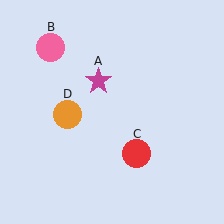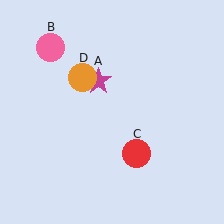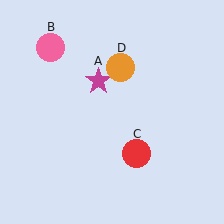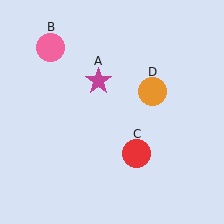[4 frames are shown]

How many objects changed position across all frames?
1 object changed position: orange circle (object D).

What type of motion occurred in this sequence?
The orange circle (object D) rotated clockwise around the center of the scene.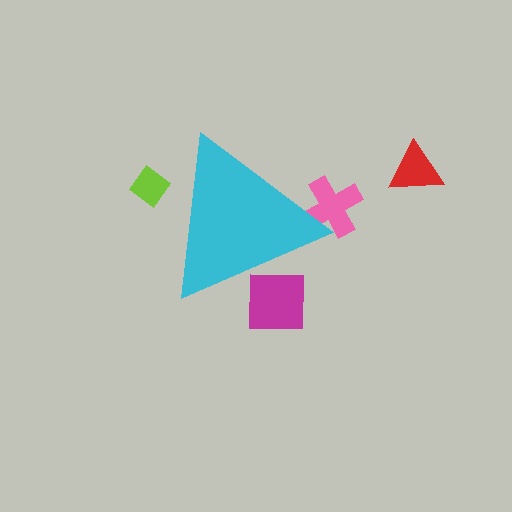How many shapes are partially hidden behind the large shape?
3 shapes are partially hidden.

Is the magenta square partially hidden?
Yes, the magenta square is partially hidden behind the cyan triangle.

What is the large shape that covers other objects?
A cyan triangle.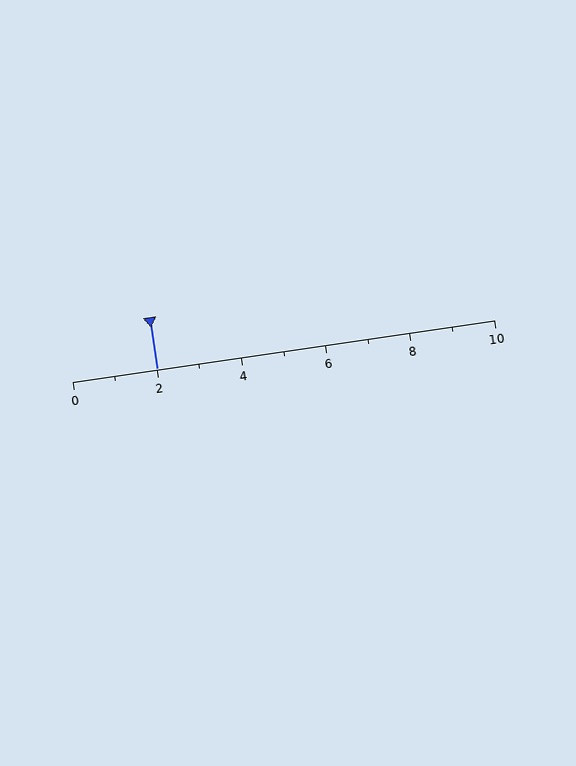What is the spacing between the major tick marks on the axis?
The major ticks are spaced 2 apart.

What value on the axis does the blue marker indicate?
The marker indicates approximately 2.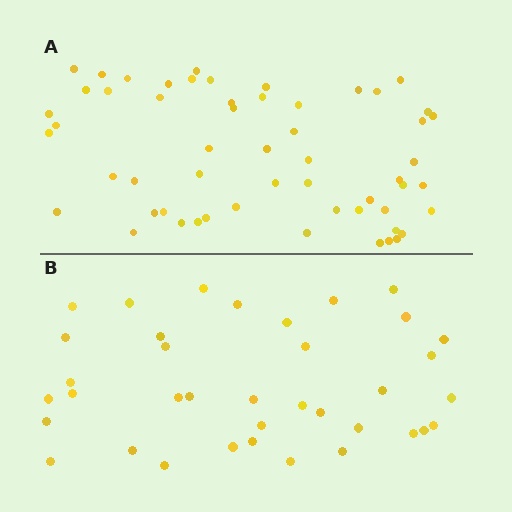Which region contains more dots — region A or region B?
Region A (the top region) has more dots.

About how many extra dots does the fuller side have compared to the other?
Region A has approximately 20 more dots than region B.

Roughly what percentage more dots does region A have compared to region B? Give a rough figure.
About 50% more.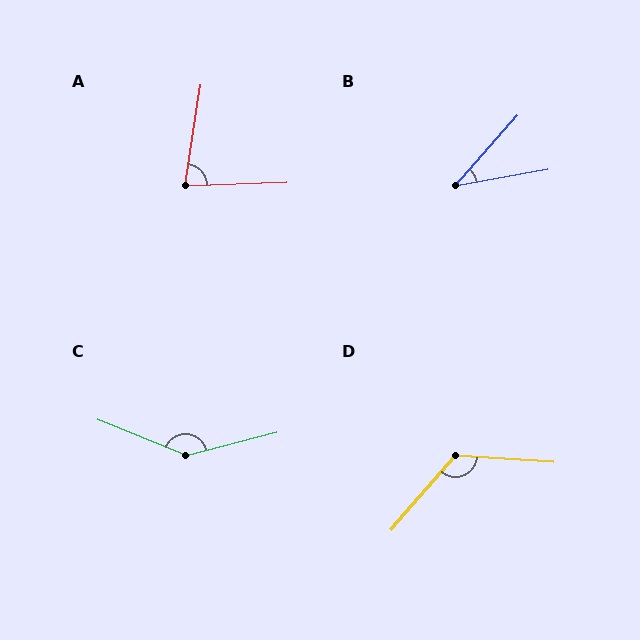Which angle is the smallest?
B, at approximately 39 degrees.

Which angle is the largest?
C, at approximately 143 degrees.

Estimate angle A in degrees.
Approximately 80 degrees.